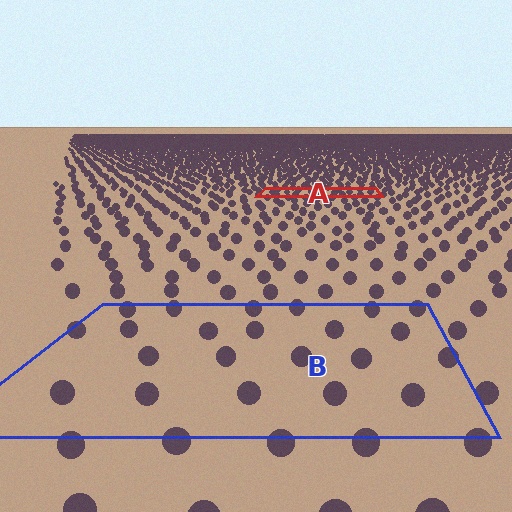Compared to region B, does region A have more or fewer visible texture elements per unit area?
Region A has more texture elements per unit area — they are packed more densely because it is farther away.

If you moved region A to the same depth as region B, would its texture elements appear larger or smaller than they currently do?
They would appear larger. At a closer depth, the same texture elements are projected at a bigger on-screen size.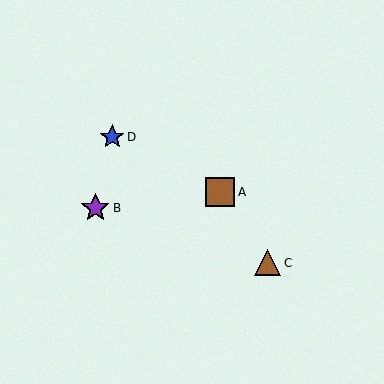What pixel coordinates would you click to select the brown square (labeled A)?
Click at (220, 192) to select the brown square A.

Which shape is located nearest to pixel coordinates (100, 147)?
The blue star (labeled D) at (112, 137) is nearest to that location.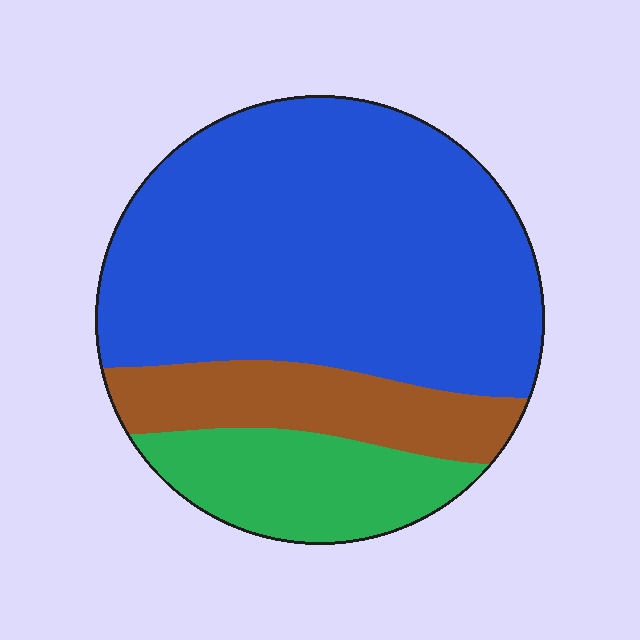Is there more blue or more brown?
Blue.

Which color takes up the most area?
Blue, at roughly 65%.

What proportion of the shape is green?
Green covers about 20% of the shape.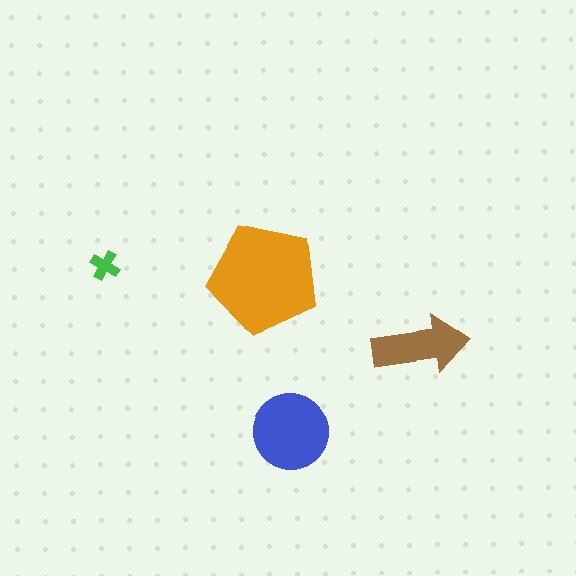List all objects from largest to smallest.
The orange pentagon, the blue circle, the brown arrow, the green cross.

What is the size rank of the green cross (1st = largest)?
4th.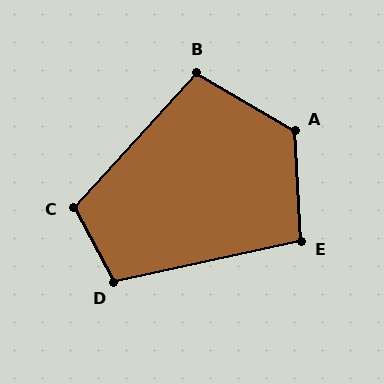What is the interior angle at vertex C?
Approximately 109 degrees (obtuse).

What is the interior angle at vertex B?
Approximately 102 degrees (obtuse).